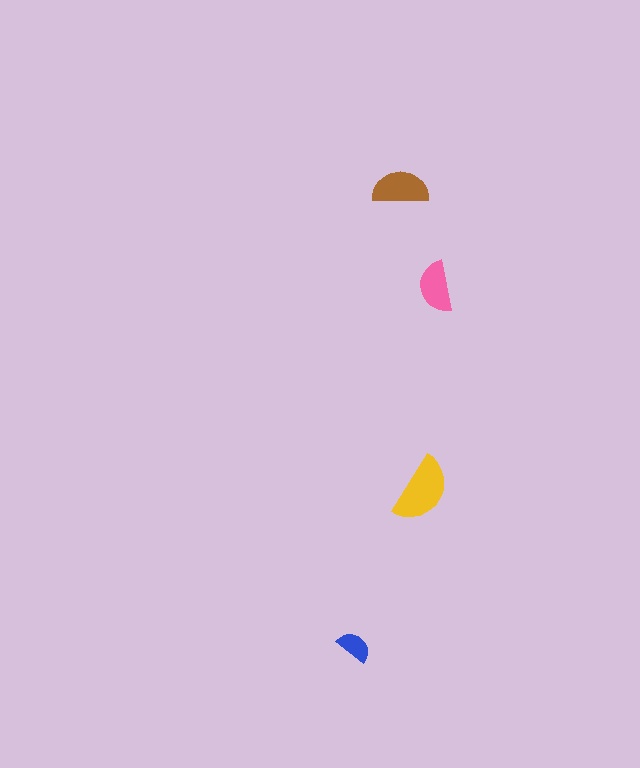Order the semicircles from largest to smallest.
the yellow one, the brown one, the pink one, the blue one.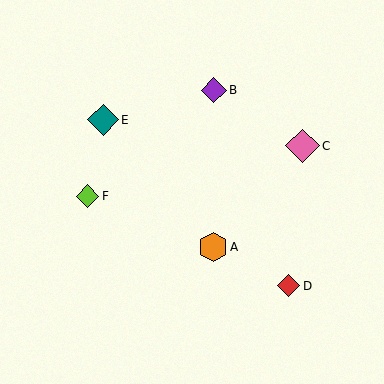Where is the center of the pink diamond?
The center of the pink diamond is at (303, 146).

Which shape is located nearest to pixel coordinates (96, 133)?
The teal diamond (labeled E) at (103, 120) is nearest to that location.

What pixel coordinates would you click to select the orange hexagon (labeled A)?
Click at (213, 247) to select the orange hexagon A.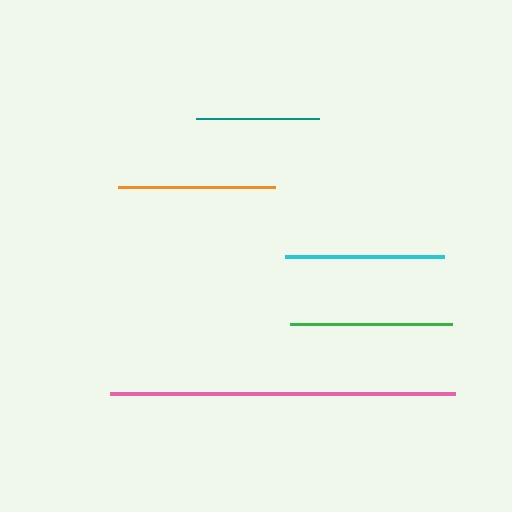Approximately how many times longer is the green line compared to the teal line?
The green line is approximately 1.3 times the length of the teal line.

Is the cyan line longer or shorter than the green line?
The green line is longer than the cyan line.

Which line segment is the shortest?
The teal line is the shortest at approximately 123 pixels.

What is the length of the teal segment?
The teal segment is approximately 123 pixels long.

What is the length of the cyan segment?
The cyan segment is approximately 159 pixels long.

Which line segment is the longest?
The pink line is the longest at approximately 345 pixels.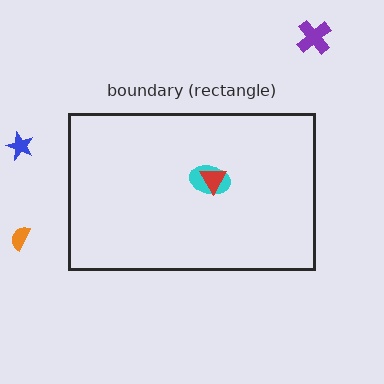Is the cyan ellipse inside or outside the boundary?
Inside.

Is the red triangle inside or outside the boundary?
Inside.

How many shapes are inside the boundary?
2 inside, 3 outside.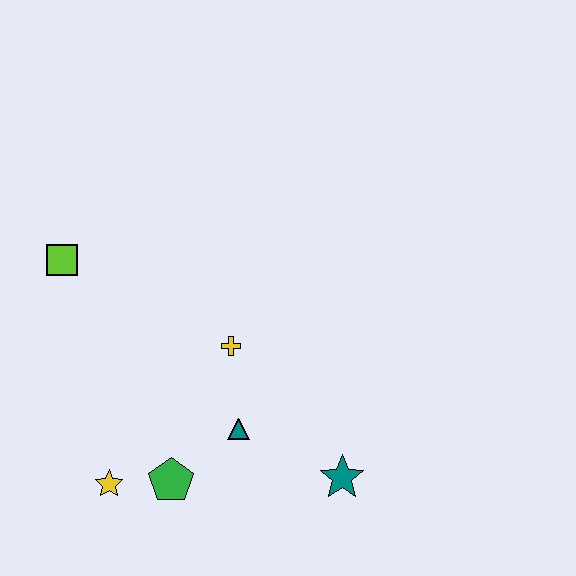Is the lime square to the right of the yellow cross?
No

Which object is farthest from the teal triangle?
The lime square is farthest from the teal triangle.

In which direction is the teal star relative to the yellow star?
The teal star is to the right of the yellow star.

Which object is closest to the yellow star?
The green pentagon is closest to the yellow star.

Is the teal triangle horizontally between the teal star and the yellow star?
Yes